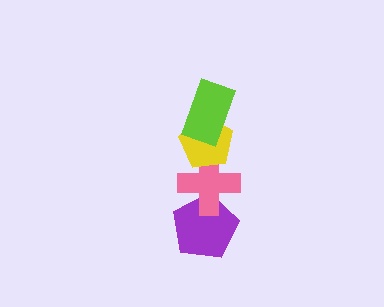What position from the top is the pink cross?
The pink cross is 3rd from the top.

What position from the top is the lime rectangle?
The lime rectangle is 1st from the top.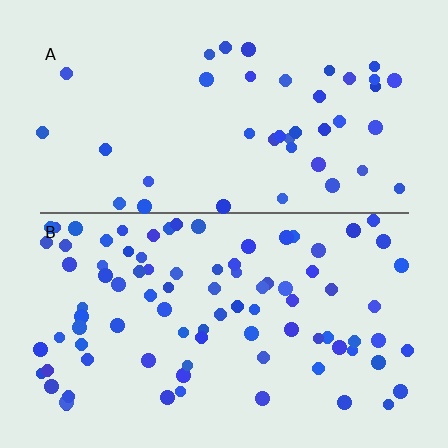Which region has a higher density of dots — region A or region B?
B (the bottom).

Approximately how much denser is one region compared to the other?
Approximately 2.2× — region B over region A.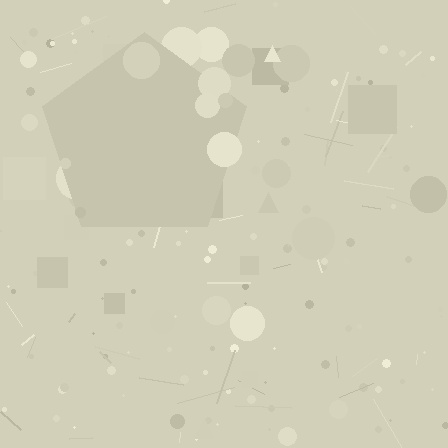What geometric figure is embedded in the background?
A pentagon is embedded in the background.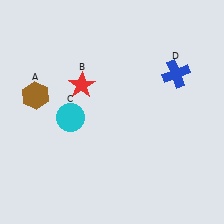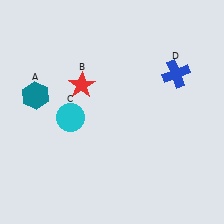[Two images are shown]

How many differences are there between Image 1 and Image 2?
There is 1 difference between the two images.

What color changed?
The hexagon (A) changed from brown in Image 1 to teal in Image 2.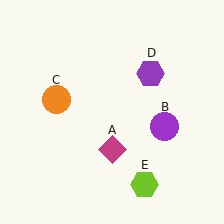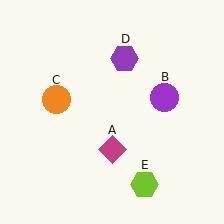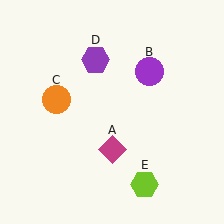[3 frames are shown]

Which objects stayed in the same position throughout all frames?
Magenta diamond (object A) and orange circle (object C) and lime hexagon (object E) remained stationary.